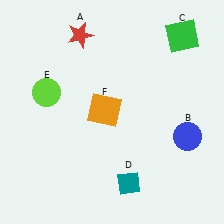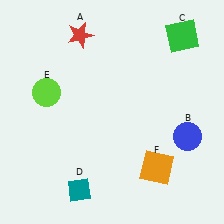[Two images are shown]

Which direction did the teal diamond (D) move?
The teal diamond (D) moved left.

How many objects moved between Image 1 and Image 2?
2 objects moved between the two images.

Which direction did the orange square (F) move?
The orange square (F) moved down.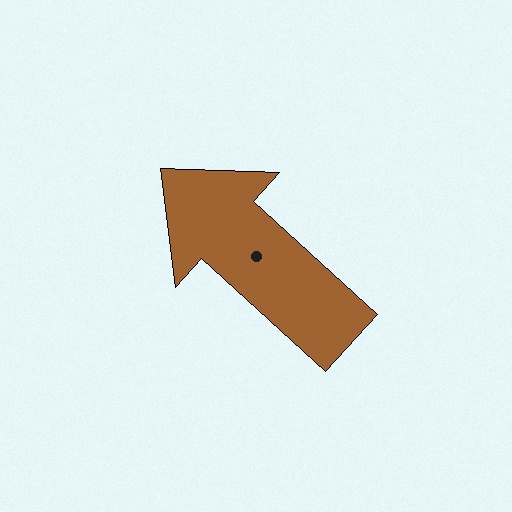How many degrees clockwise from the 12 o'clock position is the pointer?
Approximately 312 degrees.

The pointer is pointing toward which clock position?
Roughly 10 o'clock.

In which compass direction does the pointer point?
Northwest.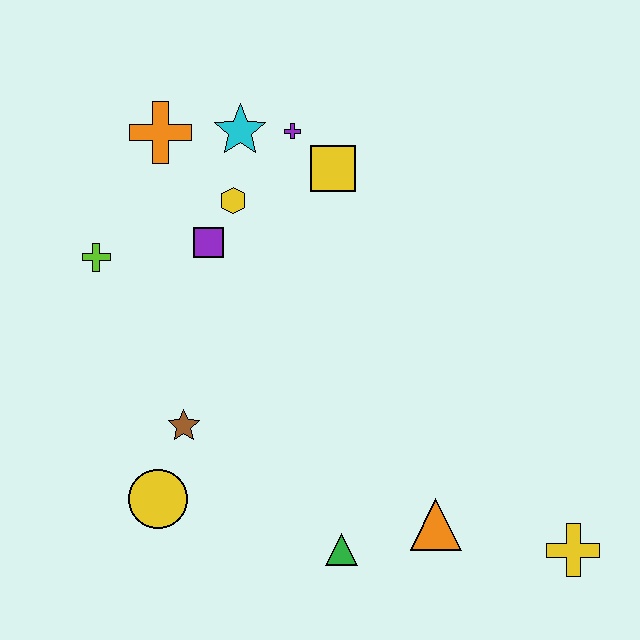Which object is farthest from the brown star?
The yellow cross is farthest from the brown star.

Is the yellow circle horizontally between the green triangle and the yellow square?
No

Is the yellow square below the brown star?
No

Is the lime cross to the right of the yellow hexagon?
No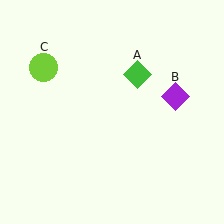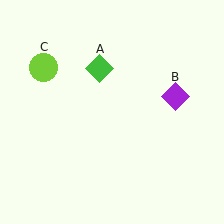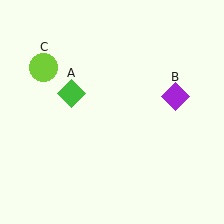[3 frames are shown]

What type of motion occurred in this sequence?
The green diamond (object A) rotated counterclockwise around the center of the scene.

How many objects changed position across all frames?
1 object changed position: green diamond (object A).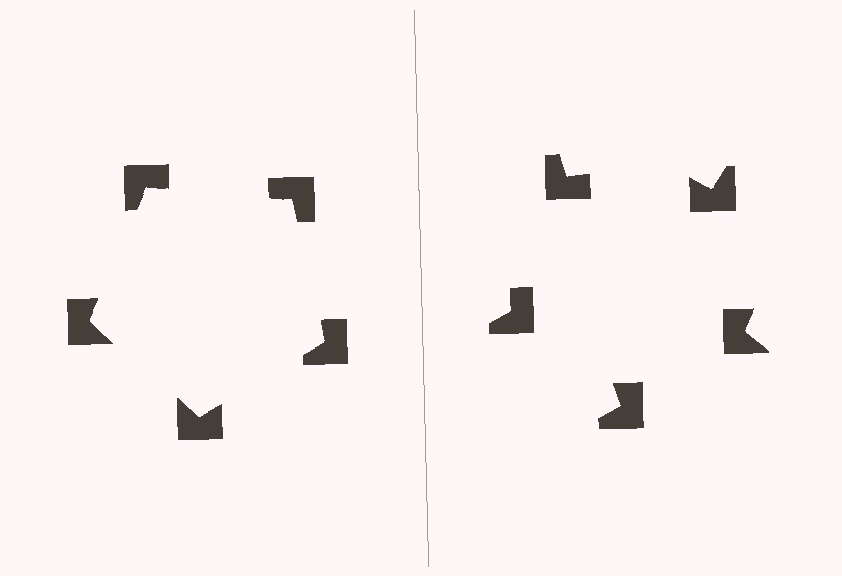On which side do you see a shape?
An illusory pentagon appears on the left side. On the right side the wedge cuts are rotated, so no coherent shape forms.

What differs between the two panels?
The notched squares are positioned identically on both sides; only the wedge orientations differ. On the left they align to a pentagon; on the right they are misaligned.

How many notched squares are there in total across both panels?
10 — 5 on each side.